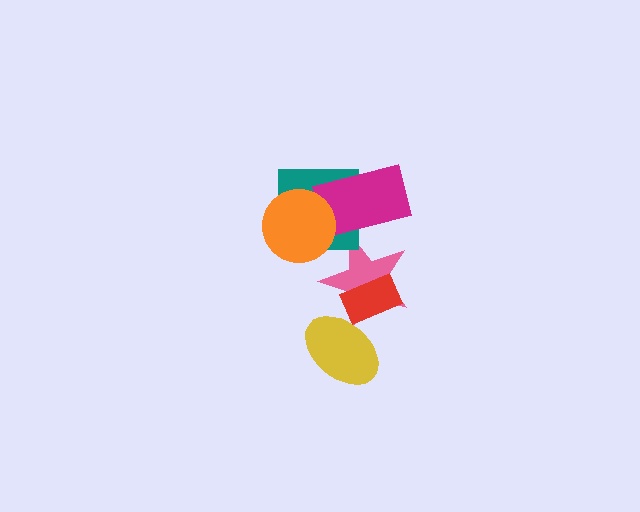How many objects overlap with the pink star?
3 objects overlap with the pink star.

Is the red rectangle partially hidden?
Yes, it is partially covered by another shape.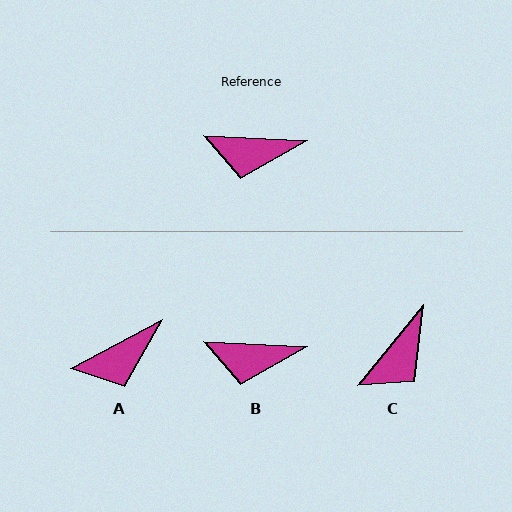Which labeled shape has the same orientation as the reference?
B.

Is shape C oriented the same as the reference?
No, it is off by about 53 degrees.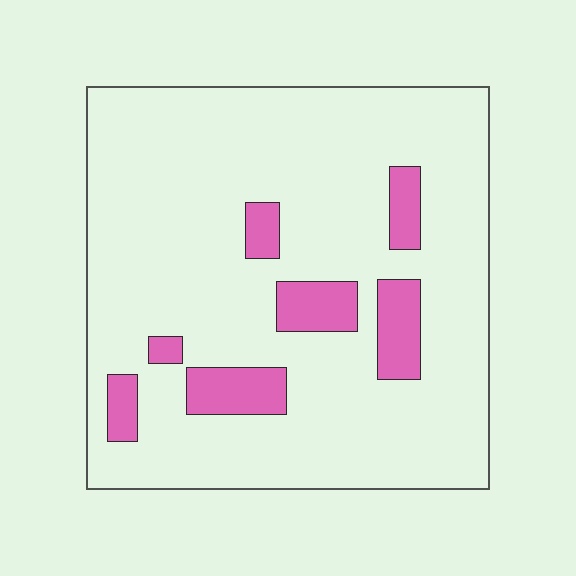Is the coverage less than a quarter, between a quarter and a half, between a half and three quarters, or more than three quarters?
Less than a quarter.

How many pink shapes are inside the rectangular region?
7.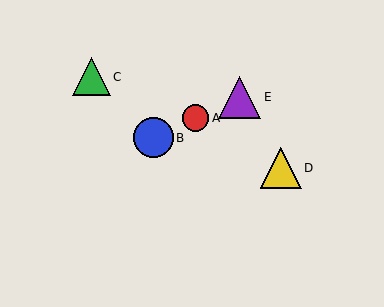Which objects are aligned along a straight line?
Objects A, B, E are aligned along a straight line.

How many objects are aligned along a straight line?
3 objects (A, B, E) are aligned along a straight line.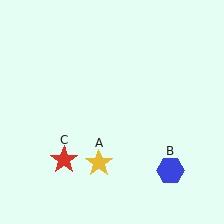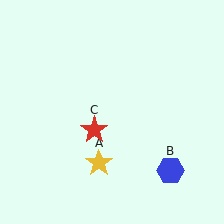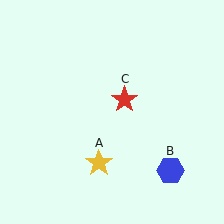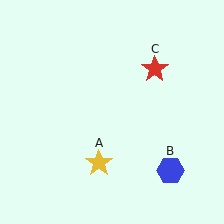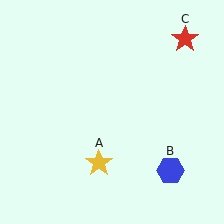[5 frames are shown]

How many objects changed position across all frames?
1 object changed position: red star (object C).